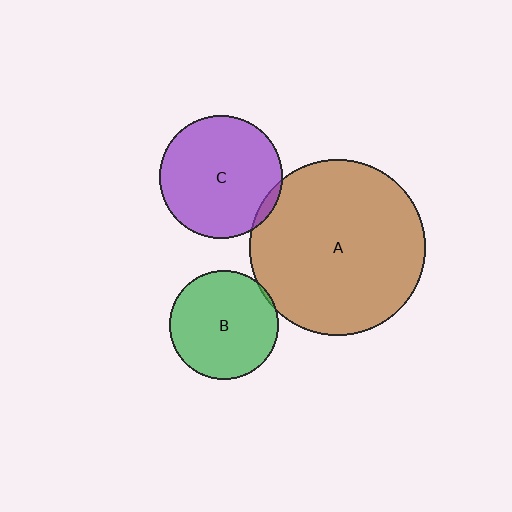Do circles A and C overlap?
Yes.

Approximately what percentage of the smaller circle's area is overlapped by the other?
Approximately 5%.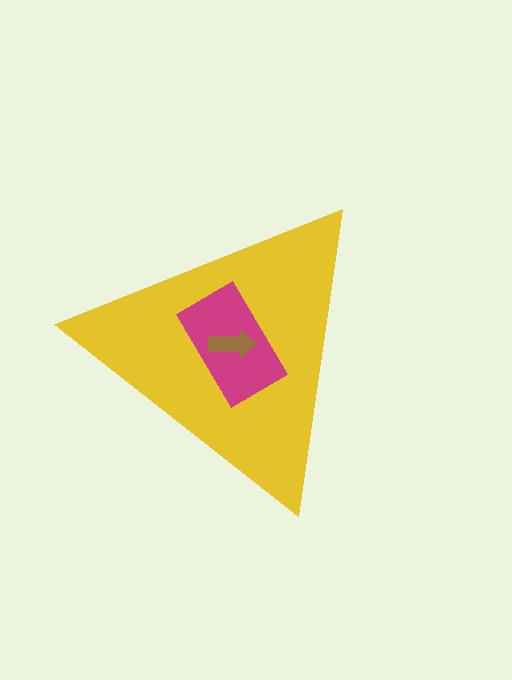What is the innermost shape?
The brown arrow.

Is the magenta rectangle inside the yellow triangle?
Yes.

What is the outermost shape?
The yellow triangle.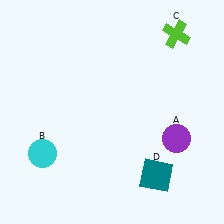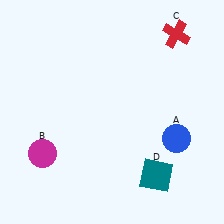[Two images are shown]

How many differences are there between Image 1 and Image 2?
There are 3 differences between the two images.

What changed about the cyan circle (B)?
In Image 1, B is cyan. In Image 2, it changed to magenta.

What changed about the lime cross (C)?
In Image 1, C is lime. In Image 2, it changed to red.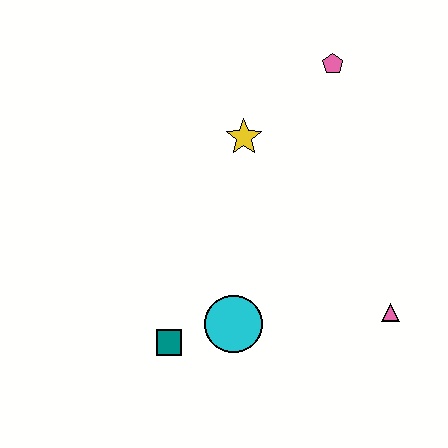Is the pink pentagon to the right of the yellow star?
Yes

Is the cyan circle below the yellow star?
Yes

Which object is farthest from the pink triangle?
The pink pentagon is farthest from the pink triangle.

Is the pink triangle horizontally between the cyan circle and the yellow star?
No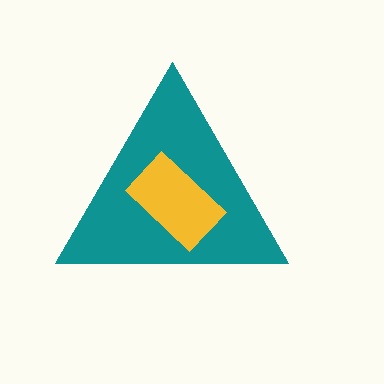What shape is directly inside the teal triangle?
The yellow rectangle.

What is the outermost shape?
The teal triangle.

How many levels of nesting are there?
2.